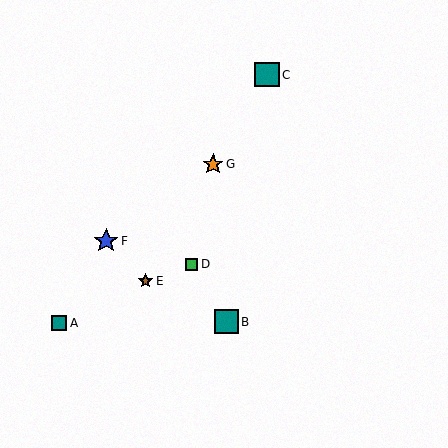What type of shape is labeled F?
Shape F is a blue star.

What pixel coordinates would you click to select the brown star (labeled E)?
Click at (146, 281) to select the brown star E.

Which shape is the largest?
The blue star (labeled F) is the largest.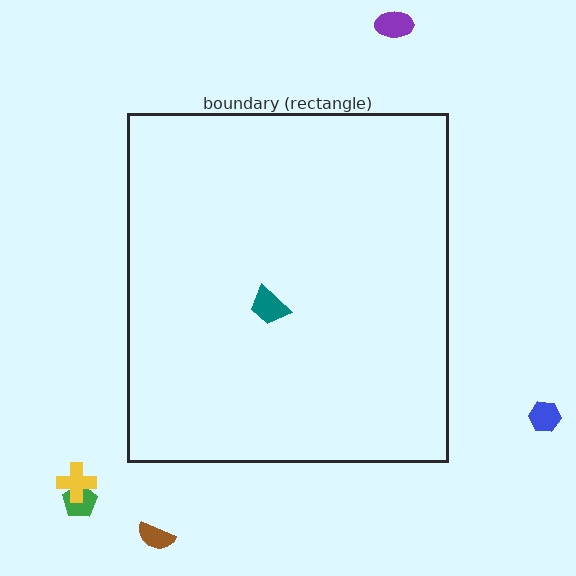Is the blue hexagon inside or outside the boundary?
Outside.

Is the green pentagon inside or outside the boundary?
Outside.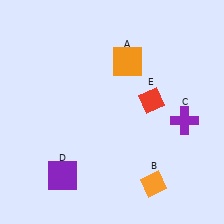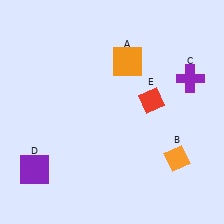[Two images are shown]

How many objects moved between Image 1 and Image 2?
3 objects moved between the two images.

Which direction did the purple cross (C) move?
The purple cross (C) moved up.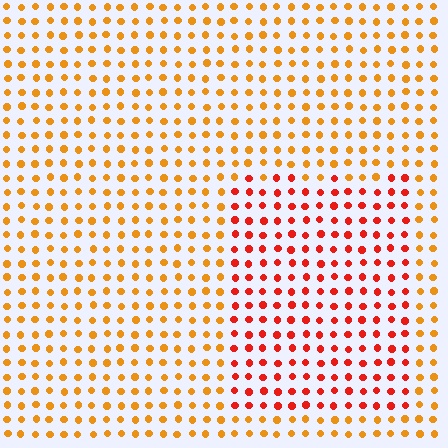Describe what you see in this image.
The image is filled with small orange elements in a uniform arrangement. A rectangle-shaped region is visible where the elements are tinted to a slightly different hue, forming a subtle color boundary.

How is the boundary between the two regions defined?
The boundary is defined purely by a slight shift in hue (about 34 degrees). Spacing, size, and orientation are identical on both sides.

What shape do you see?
I see a rectangle.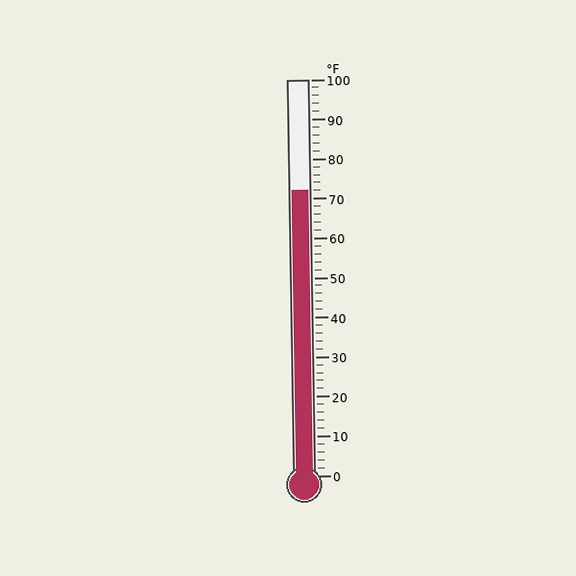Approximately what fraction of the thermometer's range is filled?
The thermometer is filled to approximately 70% of its range.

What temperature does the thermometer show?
The thermometer shows approximately 72°F.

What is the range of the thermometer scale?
The thermometer scale ranges from 0°F to 100°F.